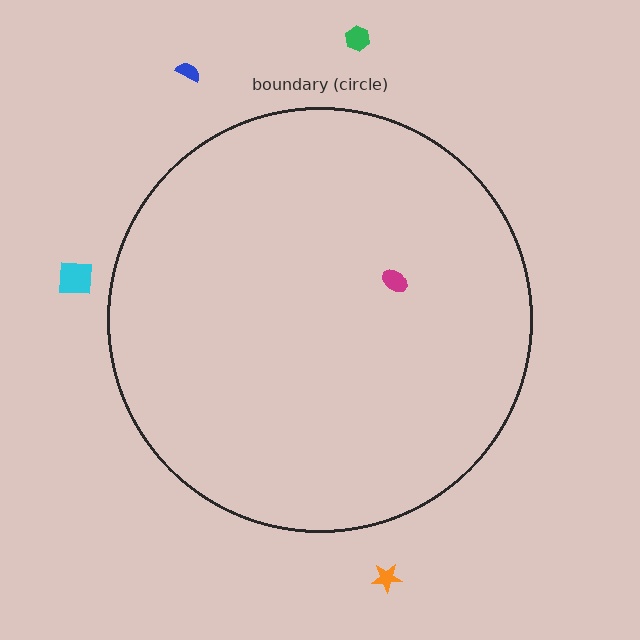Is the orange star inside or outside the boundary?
Outside.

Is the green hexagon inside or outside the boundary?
Outside.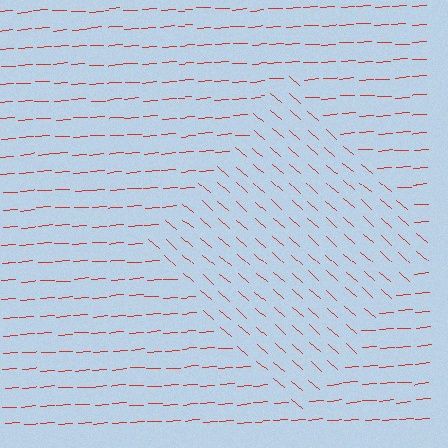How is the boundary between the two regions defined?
The boundary is defined purely by a change in line orientation (approximately 45 degrees difference). All lines are the same color and thickness.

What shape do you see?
I see a diamond.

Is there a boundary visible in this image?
Yes, there is a texture boundary formed by a change in line orientation.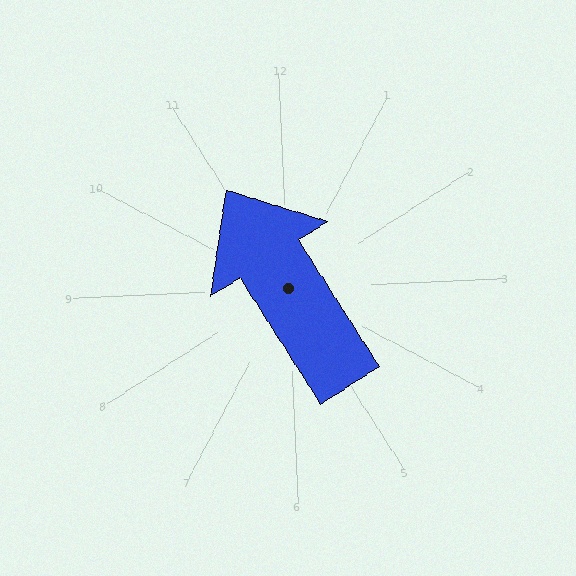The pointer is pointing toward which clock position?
Roughly 11 o'clock.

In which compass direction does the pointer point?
Northwest.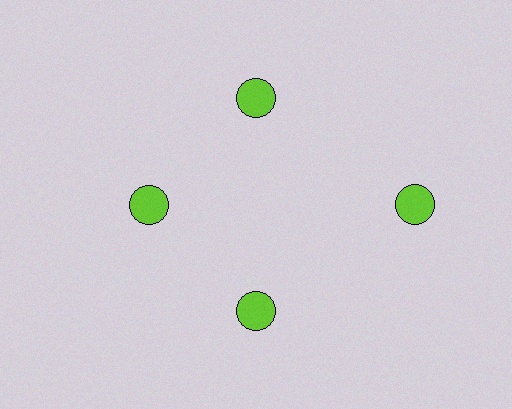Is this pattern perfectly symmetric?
No. The 4 lime circles are arranged in a ring, but one element near the 3 o'clock position is pushed outward from the center, breaking the 4-fold rotational symmetry.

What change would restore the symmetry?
The symmetry would be restored by moving it inward, back onto the ring so that all 4 circles sit at equal angles and equal distance from the center.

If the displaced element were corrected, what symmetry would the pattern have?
It would have 4-fold rotational symmetry — the pattern would map onto itself every 90 degrees.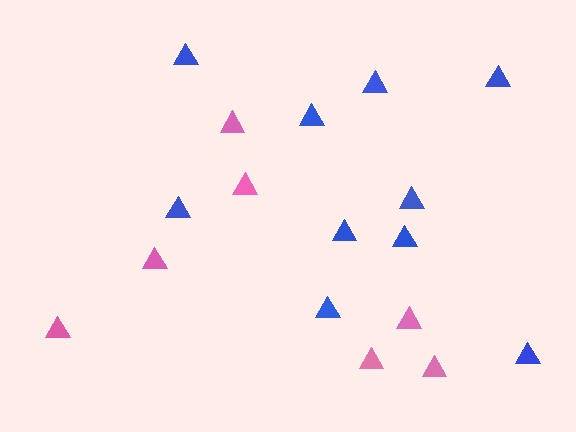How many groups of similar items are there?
There are 2 groups: one group of pink triangles (7) and one group of blue triangles (10).